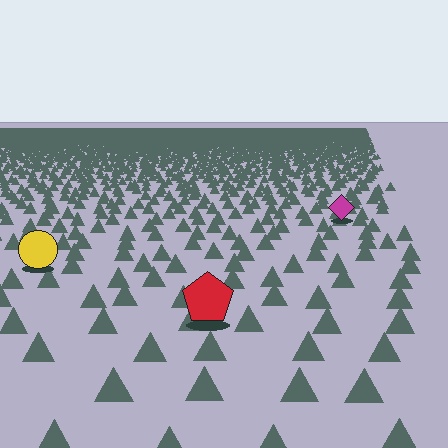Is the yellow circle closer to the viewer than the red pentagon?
No. The red pentagon is closer — you can tell from the texture gradient: the ground texture is coarser near it.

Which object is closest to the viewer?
The red pentagon is closest. The texture marks near it are larger and more spread out.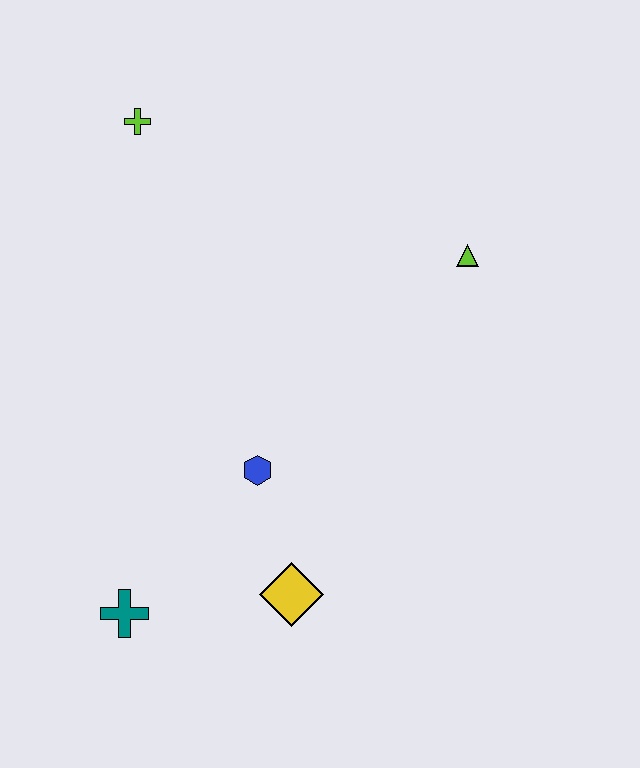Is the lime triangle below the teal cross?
No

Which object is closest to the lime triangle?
The blue hexagon is closest to the lime triangle.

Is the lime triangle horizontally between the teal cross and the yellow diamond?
No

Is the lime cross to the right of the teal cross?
Yes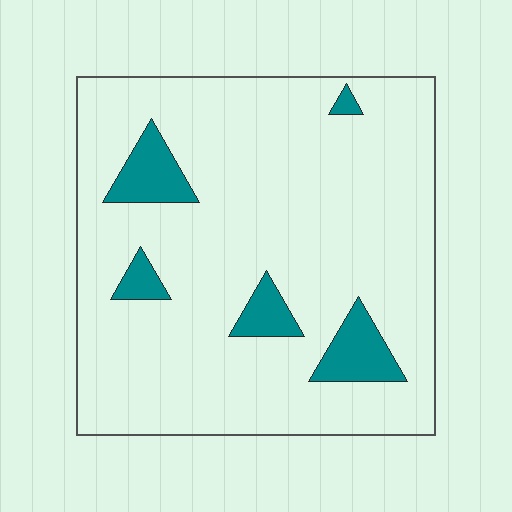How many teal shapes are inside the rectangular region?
5.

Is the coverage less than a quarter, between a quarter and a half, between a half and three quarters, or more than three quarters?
Less than a quarter.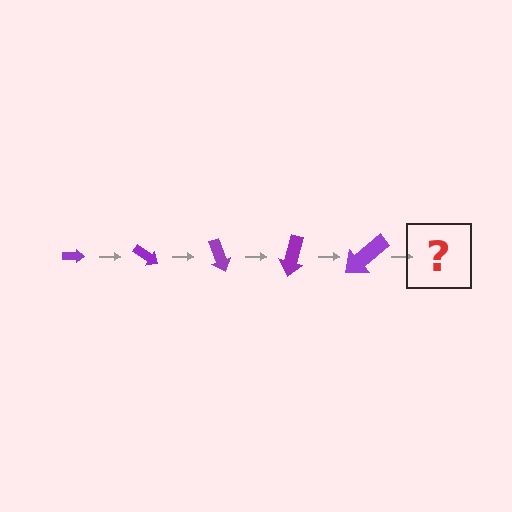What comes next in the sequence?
The next element should be an arrow, larger than the previous one and rotated 175 degrees from the start.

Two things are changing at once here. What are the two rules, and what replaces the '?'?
The two rules are that the arrow grows larger each step and it rotates 35 degrees each step. The '?' should be an arrow, larger than the previous one and rotated 175 degrees from the start.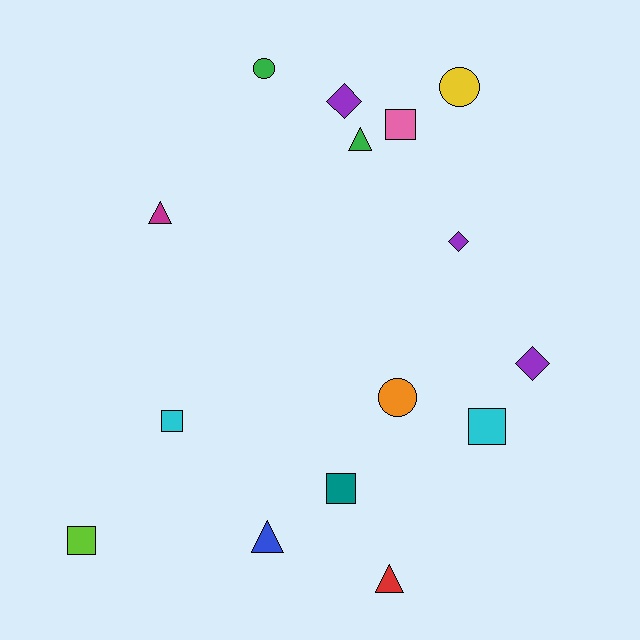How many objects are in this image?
There are 15 objects.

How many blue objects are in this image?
There is 1 blue object.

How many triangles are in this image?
There are 4 triangles.